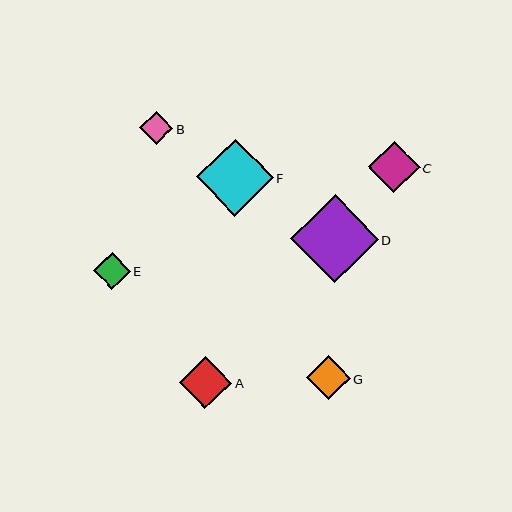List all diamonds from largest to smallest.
From largest to smallest: D, F, A, C, G, E, B.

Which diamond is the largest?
Diamond D is the largest with a size of approximately 88 pixels.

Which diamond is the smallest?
Diamond B is the smallest with a size of approximately 34 pixels.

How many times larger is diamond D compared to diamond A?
Diamond D is approximately 1.7 times the size of diamond A.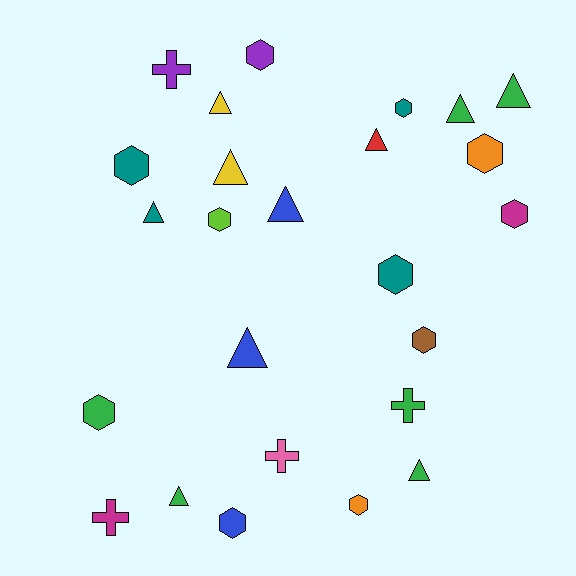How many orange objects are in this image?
There are 2 orange objects.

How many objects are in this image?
There are 25 objects.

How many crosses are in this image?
There are 4 crosses.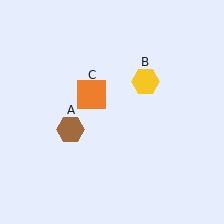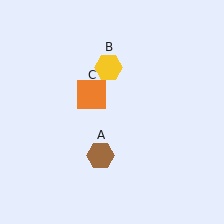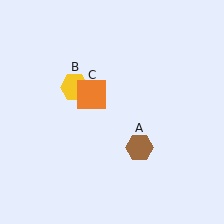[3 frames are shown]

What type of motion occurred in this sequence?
The brown hexagon (object A), yellow hexagon (object B) rotated counterclockwise around the center of the scene.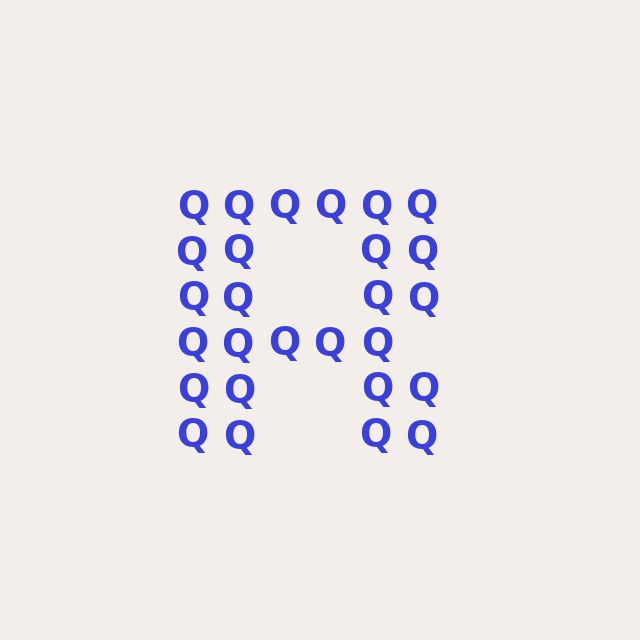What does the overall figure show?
The overall figure shows the letter R.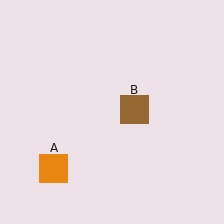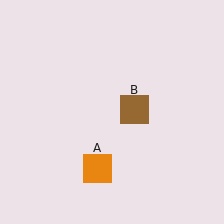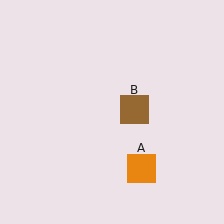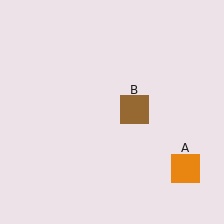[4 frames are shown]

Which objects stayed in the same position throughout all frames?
Brown square (object B) remained stationary.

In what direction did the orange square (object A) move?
The orange square (object A) moved right.